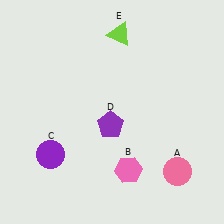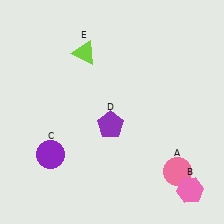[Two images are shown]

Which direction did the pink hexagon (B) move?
The pink hexagon (B) moved right.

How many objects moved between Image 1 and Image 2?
2 objects moved between the two images.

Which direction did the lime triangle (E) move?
The lime triangle (E) moved left.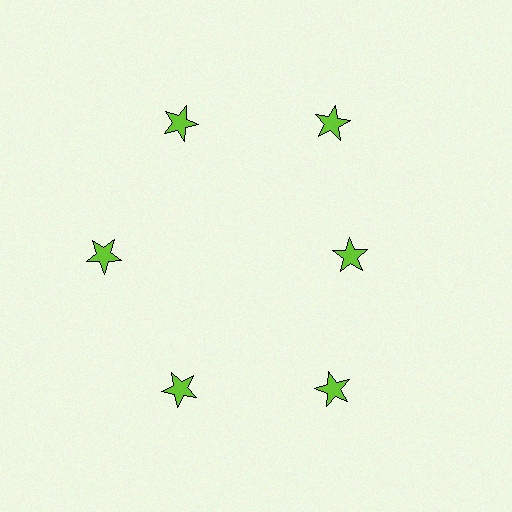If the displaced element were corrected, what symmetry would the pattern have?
It would have 6-fold rotational symmetry — the pattern would map onto itself every 60 degrees.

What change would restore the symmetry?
The symmetry would be restored by moving it outward, back onto the ring so that all 6 stars sit at equal angles and equal distance from the center.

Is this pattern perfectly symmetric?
No. The 6 lime stars are arranged in a ring, but one element near the 3 o'clock position is pulled inward toward the center, breaking the 6-fold rotational symmetry.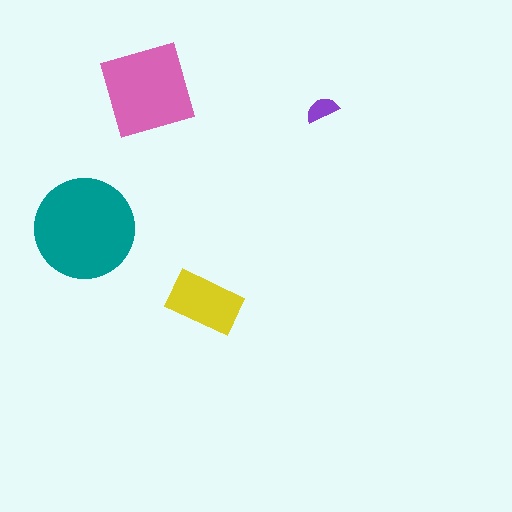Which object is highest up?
The pink square is topmost.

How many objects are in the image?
There are 4 objects in the image.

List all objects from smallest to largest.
The purple semicircle, the yellow rectangle, the pink square, the teal circle.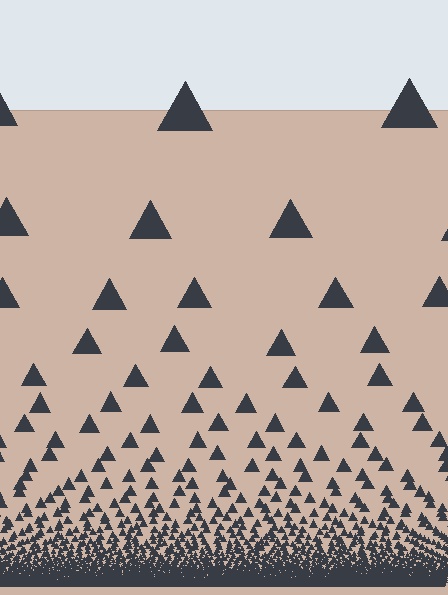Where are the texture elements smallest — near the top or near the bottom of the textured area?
Near the bottom.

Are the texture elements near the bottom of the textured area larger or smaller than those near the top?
Smaller. The gradient is inverted — elements near the bottom are smaller and denser.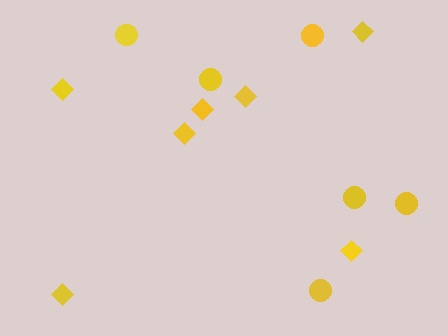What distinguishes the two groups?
There are 2 groups: one group of circles (6) and one group of diamonds (7).